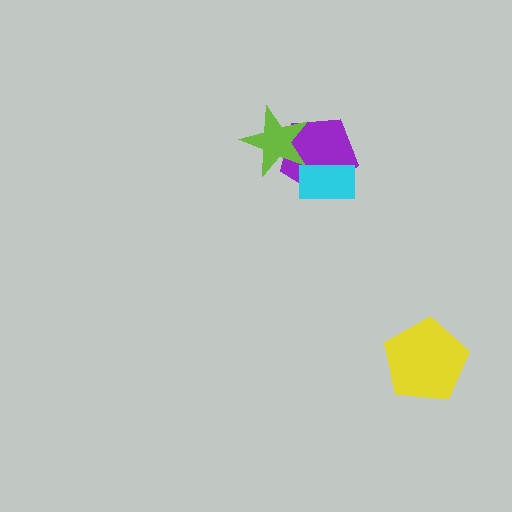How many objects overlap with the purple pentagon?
2 objects overlap with the purple pentagon.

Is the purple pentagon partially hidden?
Yes, it is partially covered by another shape.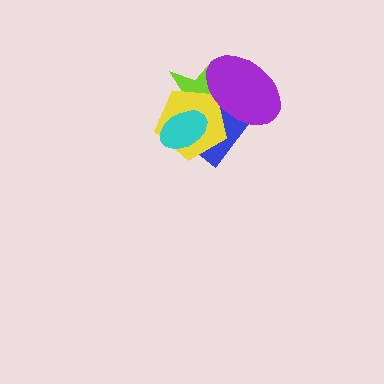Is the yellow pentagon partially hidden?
Yes, it is partially covered by another shape.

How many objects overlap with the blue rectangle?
4 objects overlap with the blue rectangle.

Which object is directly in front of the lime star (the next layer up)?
The yellow pentagon is directly in front of the lime star.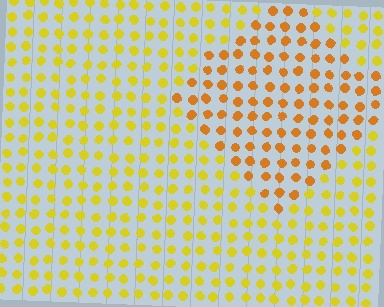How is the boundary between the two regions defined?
The boundary is defined purely by a slight shift in hue (about 28 degrees). Spacing, size, and orientation are identical on both sides.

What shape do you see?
I see a diamond.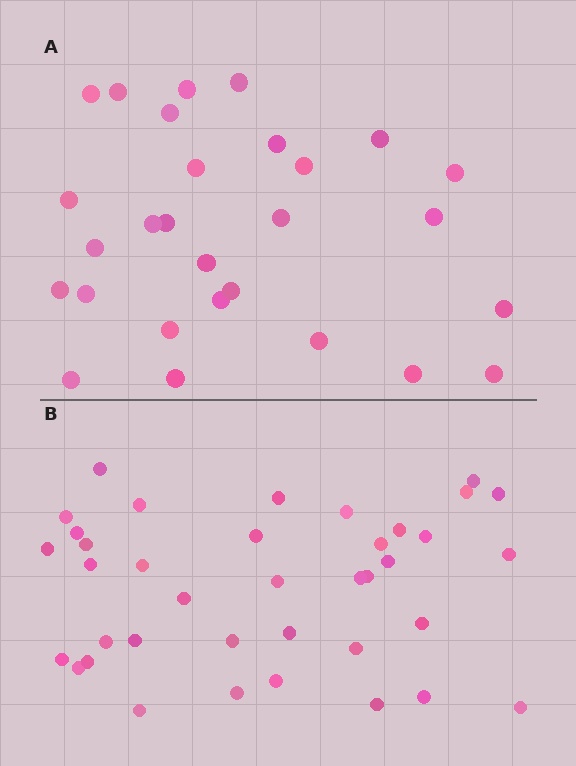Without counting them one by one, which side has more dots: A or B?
Region B (the bottom region) has more dots.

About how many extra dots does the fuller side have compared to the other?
Region B has roughly 10 or so more dots than region A.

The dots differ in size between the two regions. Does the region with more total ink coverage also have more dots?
No. Region A has more total ink coverage because its dots are larger, but region B actually contains more individual dots. Total area can be misleading — the number of items is what matters here.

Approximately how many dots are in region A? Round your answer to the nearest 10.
About 30 dots. (The exact count is 28, which rounds to 30.)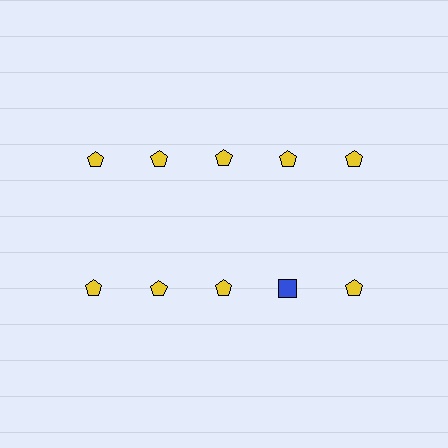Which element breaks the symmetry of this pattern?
The blue square in the second row, second from right column breaks the symmetry. All other shapes are yellow pentagons.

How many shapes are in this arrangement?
There are 10 shapes arranged in a grid pattern.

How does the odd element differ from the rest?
It differs in both color (blue instead of yellow) and shape (square instead of pentagon).